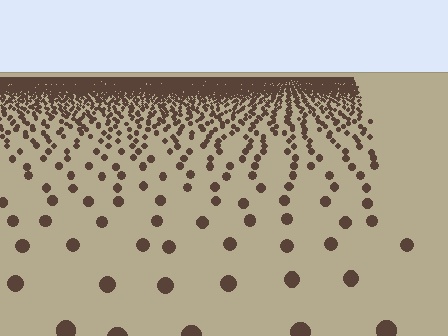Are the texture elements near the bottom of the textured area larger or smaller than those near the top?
Larger. Near the bottom, elements are closer to the viewer and appear at a bigger on-screen size.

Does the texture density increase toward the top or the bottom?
Density increases toward the top.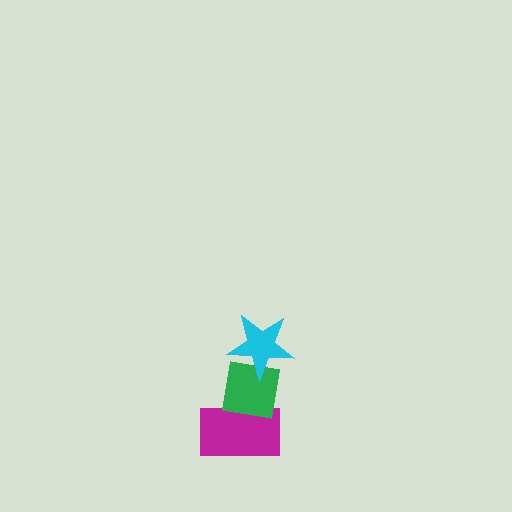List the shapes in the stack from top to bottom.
From top to bottom: the cyan star, the green square, the magenta rectangle.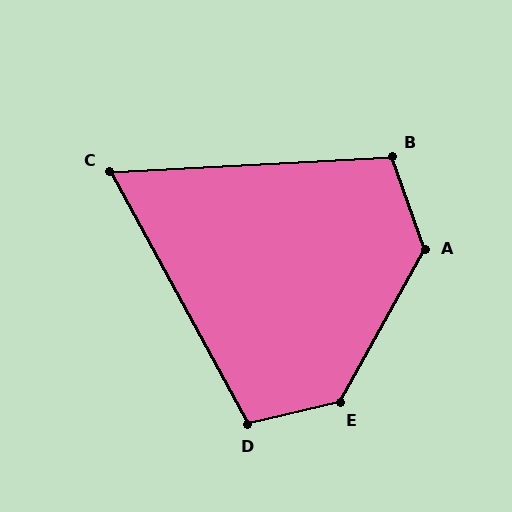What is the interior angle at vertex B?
Approximately 106 degrees (obtuse).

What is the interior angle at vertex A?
Approximately 132 degrees (obtuse).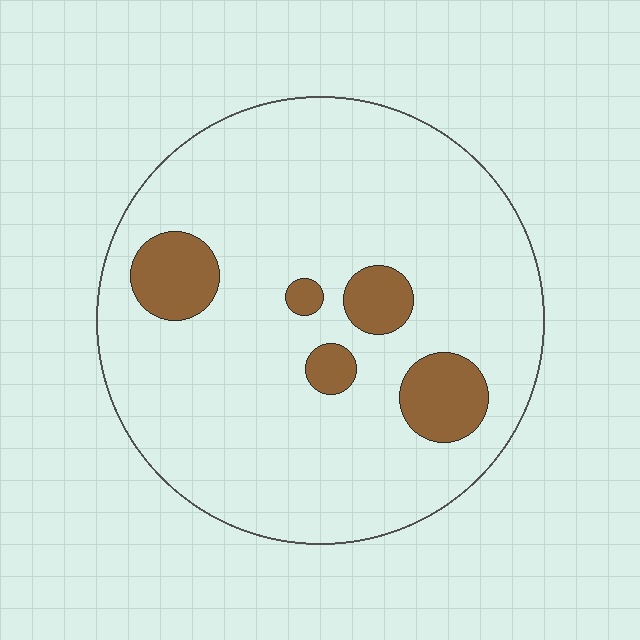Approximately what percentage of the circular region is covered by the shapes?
Approximately 15%.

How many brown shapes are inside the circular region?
5.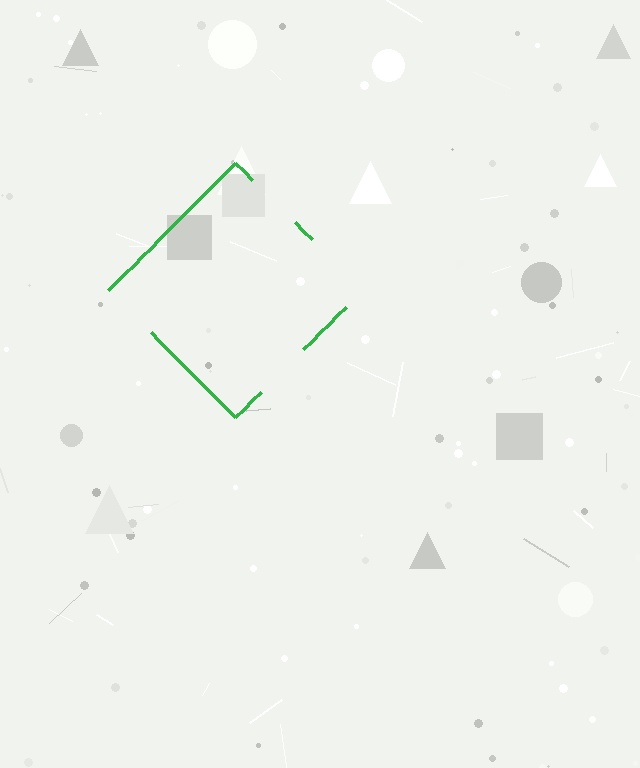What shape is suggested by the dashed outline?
The dashed outline suggests a diamond.